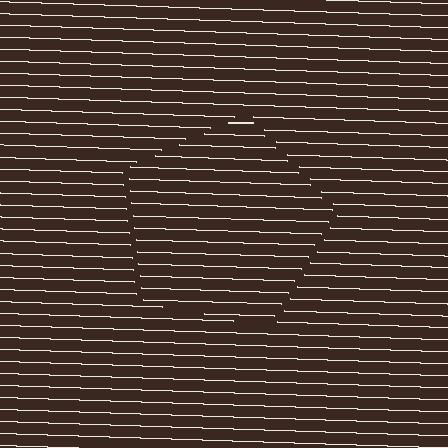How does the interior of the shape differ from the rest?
The interior of the shape contains the same grating, shifted by half a period — the contour is defined by the phase discontinuity where line-ends from the inner and outer gratings abut.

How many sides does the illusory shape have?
5 sides — the line-ends trace a pentagon.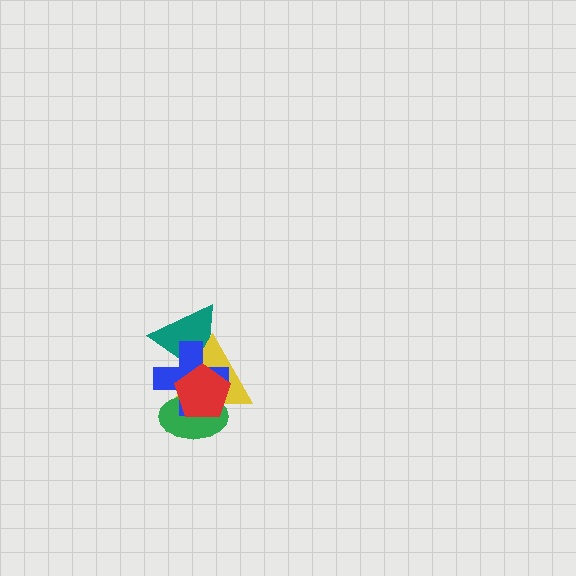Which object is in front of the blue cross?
The red pentagon is in front of the blue cross.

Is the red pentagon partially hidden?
No, no other shape covers it.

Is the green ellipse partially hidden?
Yes, it is partially covered by another shape.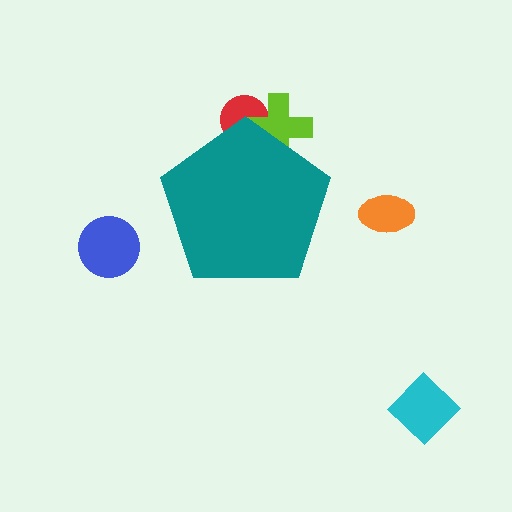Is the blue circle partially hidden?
No, the blue circle is fully visible.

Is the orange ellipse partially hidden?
No, the orange ellipse is fully visible.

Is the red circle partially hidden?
Yes, the red circle is partially hidden behind the teal pentagon.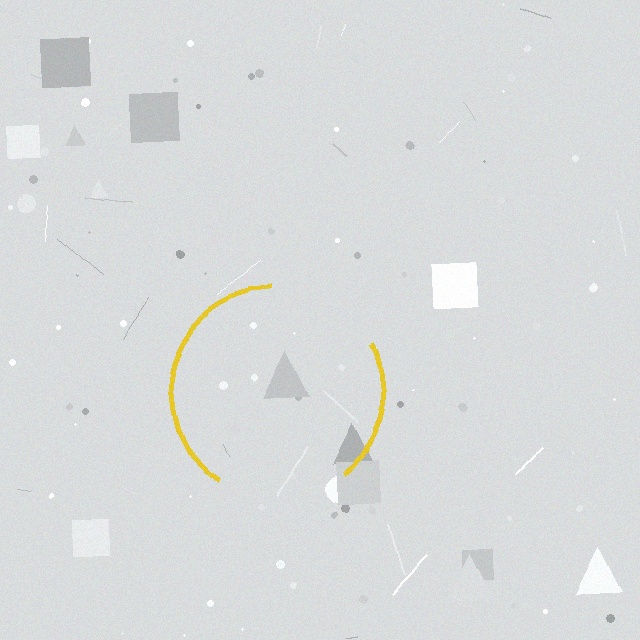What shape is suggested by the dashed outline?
The dashed outline suggests a circle.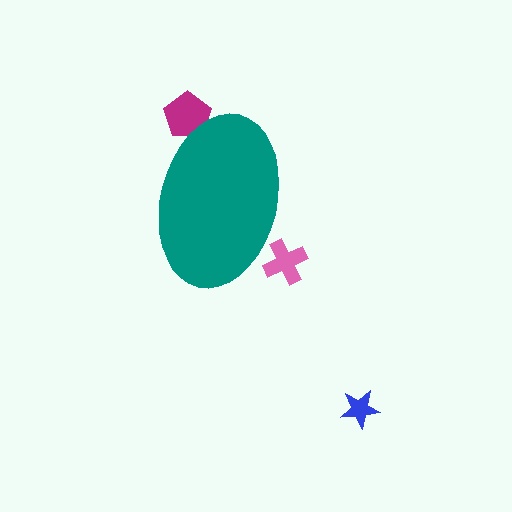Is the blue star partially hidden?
No, the blue star is fully visible.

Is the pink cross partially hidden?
Yes, the pink cross is partially hidden behind the teal ellipse.